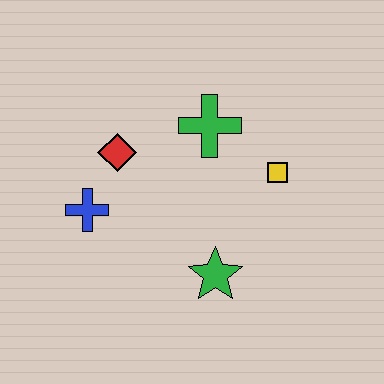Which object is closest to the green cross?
The yellow square is closest to the green cross.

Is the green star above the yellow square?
No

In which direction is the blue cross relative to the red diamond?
The blue cross is below the red diamond.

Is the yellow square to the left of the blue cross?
No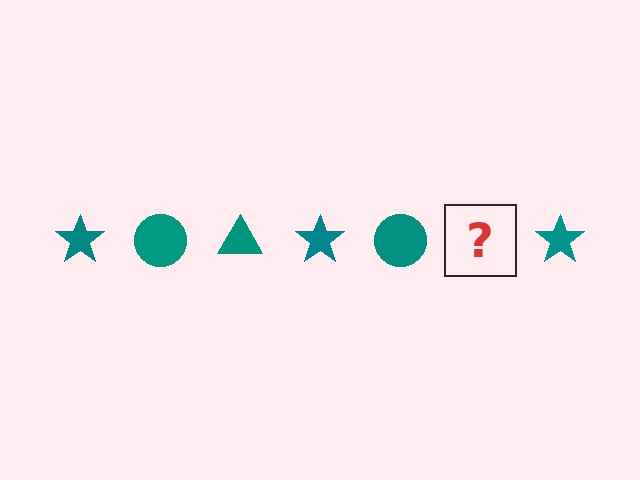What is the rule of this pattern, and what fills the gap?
The rule is that the pattern cycles through star, circle, triangle shapes in teal. The gap should be filled with a teal triangle.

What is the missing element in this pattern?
The missing element is a teal triangle.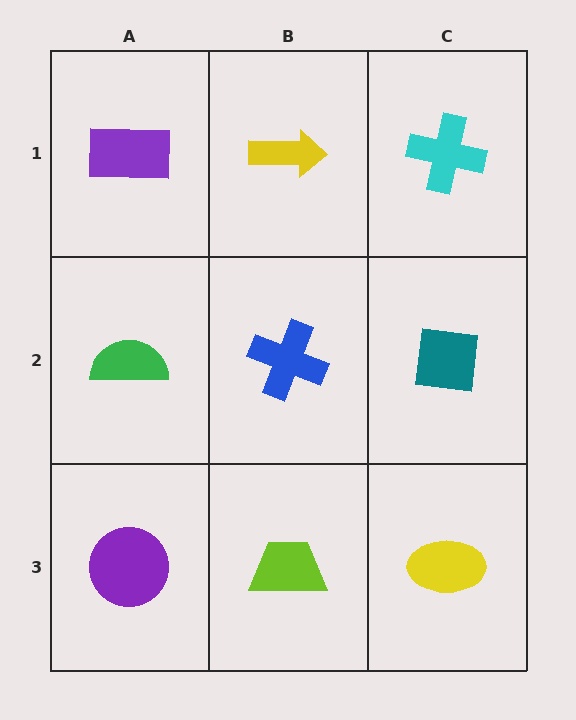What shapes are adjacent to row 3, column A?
A green semicircle (row 2, column A), a lime trapezoid (row 3, column B).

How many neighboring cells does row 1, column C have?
2.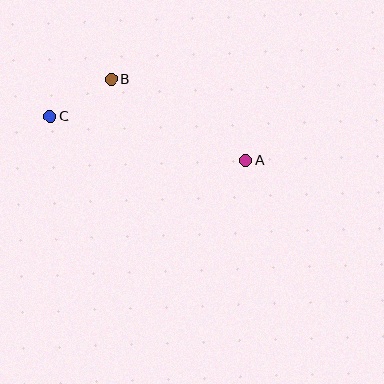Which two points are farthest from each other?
Points A and C are farthest from each other.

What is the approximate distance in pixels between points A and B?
The distance between A and B is approximately 157 pixels.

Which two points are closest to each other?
Points B and C are closest to each other.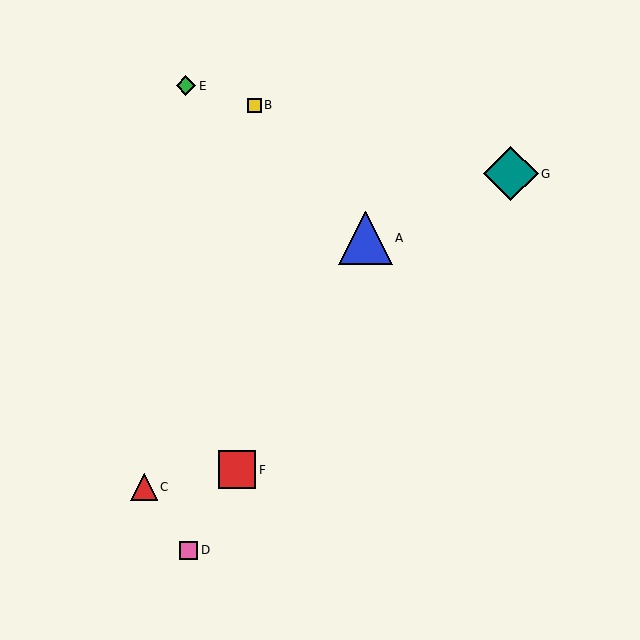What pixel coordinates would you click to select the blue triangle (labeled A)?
Click at (365, 238) to select the blue triangle A.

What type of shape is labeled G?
Shape G is a teal diamond.